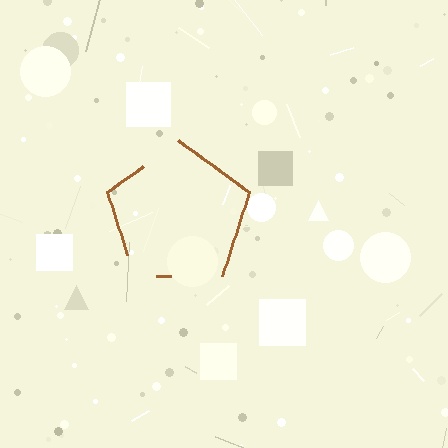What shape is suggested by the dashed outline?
The dashed outline suggests a pentagon.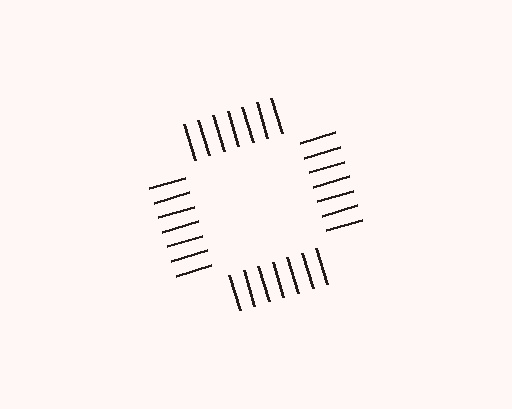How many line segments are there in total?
28 — 7 along each of the 4 edges.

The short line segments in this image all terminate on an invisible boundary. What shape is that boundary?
An illusory square — the line segments terminate on its edges but no continuous stroke is drawn.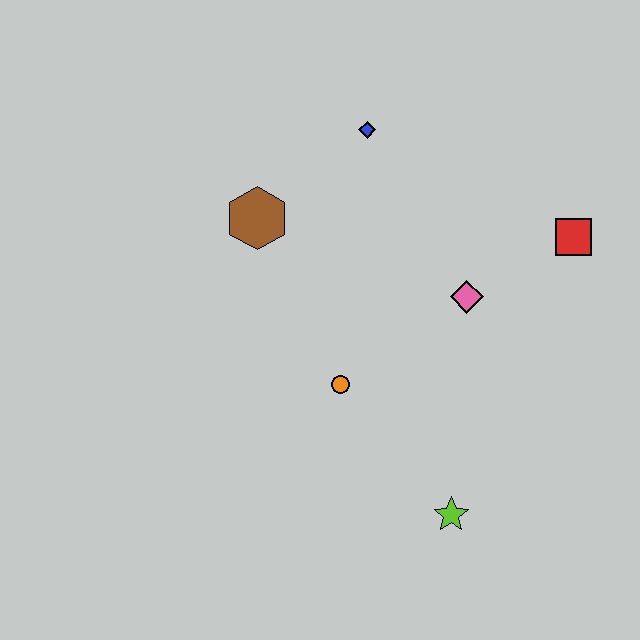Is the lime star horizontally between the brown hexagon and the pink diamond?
Yes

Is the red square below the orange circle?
No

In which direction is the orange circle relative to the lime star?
The orange circle is above the lime star.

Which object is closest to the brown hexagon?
The blue diamond is closest to the brown hexagon.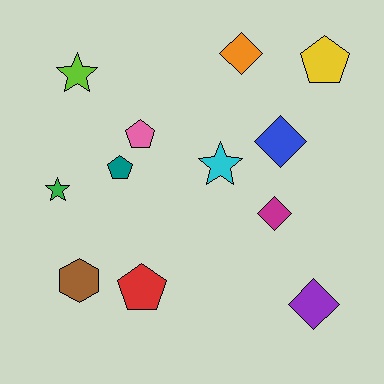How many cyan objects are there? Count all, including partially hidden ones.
There is 1 cyan object.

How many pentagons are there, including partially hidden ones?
There are 4 pentagons.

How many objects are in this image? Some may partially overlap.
There are 12 objects.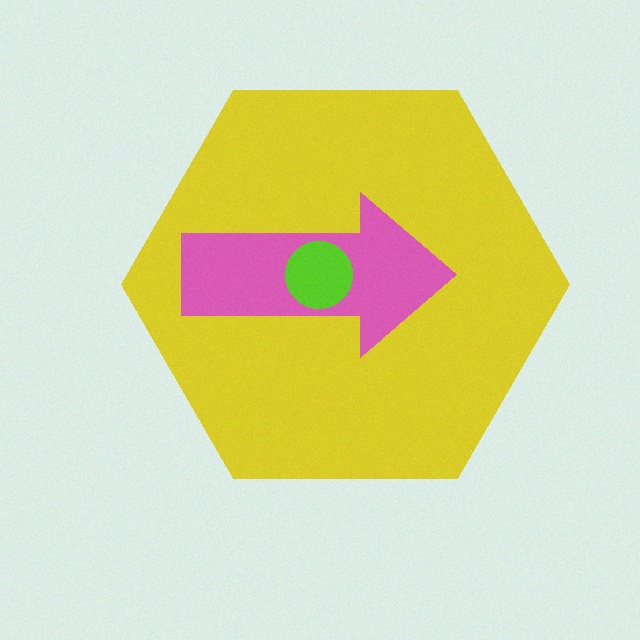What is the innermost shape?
The lime circle.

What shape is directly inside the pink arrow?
The lime circle.